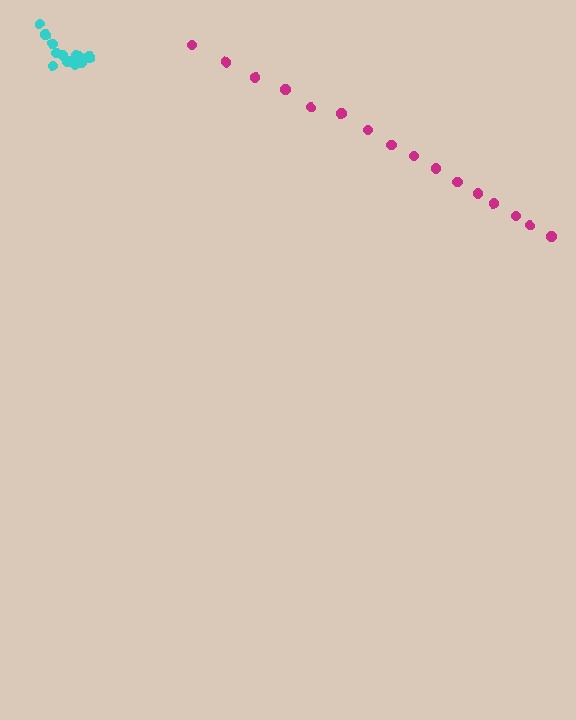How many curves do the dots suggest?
There are 2 distinct paths.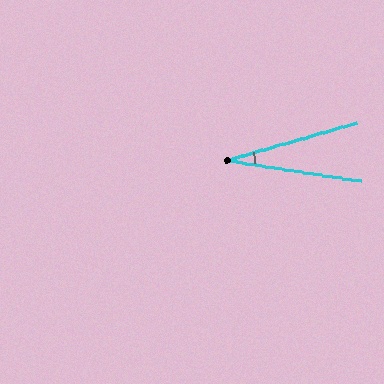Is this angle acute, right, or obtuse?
It is acute.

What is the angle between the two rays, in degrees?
Approximately 25 degrees.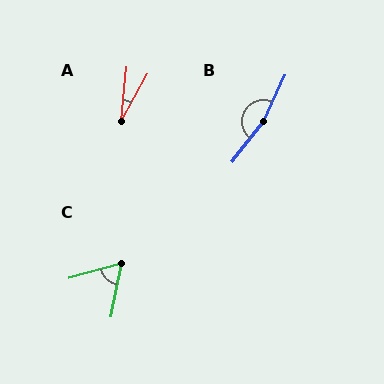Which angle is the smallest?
A, at approximately 23 degrees.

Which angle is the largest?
B, at approximately 167 degrees.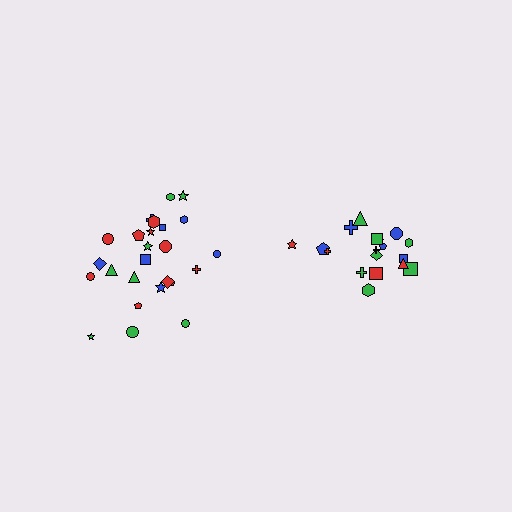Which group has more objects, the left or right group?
The left group.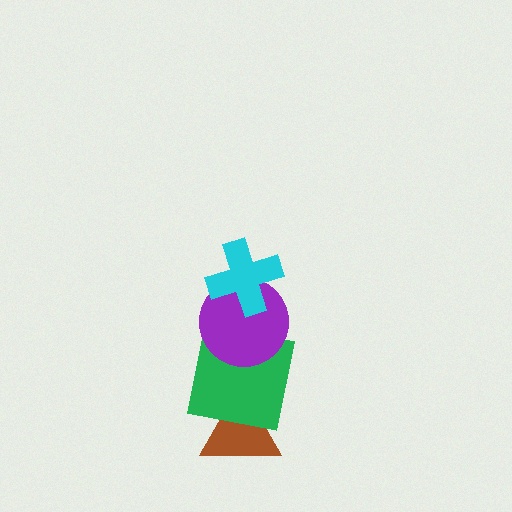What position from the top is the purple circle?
The purple circle is 2nd from the top.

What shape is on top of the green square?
The purple circle is on top of the green square.